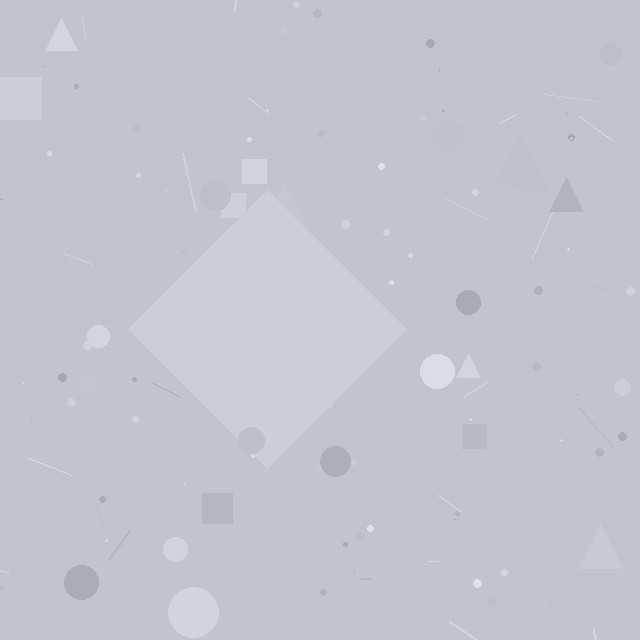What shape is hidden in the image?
A diamond is hidden in the image.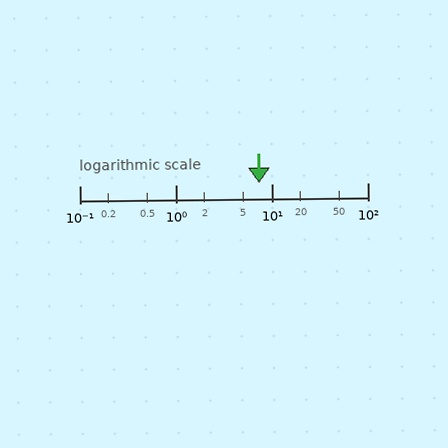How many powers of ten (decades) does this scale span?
The scale spans 3 decades, from 0.1 to 100.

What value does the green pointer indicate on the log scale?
The pointer indicates approximately 7.4.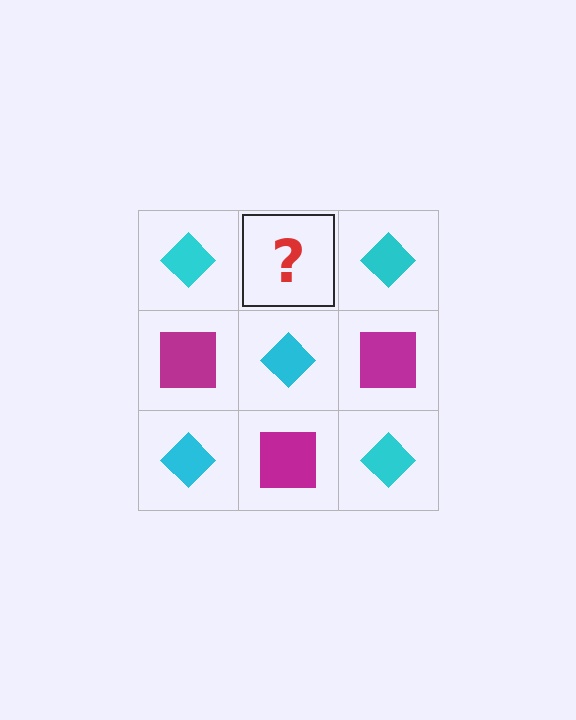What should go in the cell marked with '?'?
The missing cell should contain a magenta square.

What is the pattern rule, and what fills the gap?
The rule is that it alternates cyan diamond and magenta square in a checkerboard pattern. The gap should be filled with a magenta square.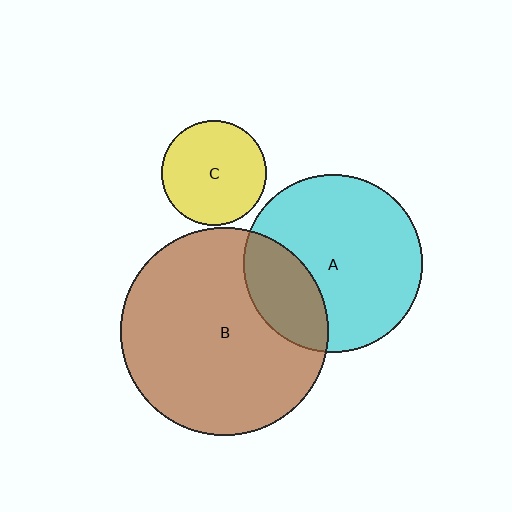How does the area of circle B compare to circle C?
Approximately 3.9 times.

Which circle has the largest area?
Circle B (brown).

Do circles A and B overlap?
Yes.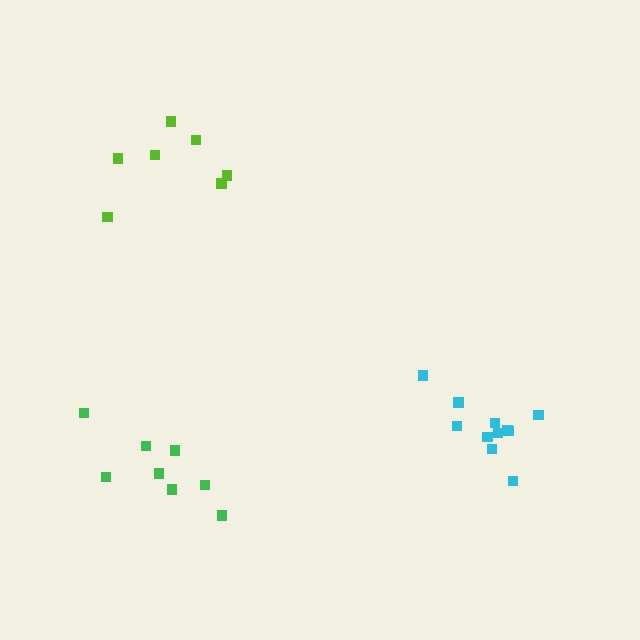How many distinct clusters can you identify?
There are 3 distinct clusters.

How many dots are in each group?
Group 1: 8 dots, Group 2: 11 dots, Group 3: 7 dots (26 total).